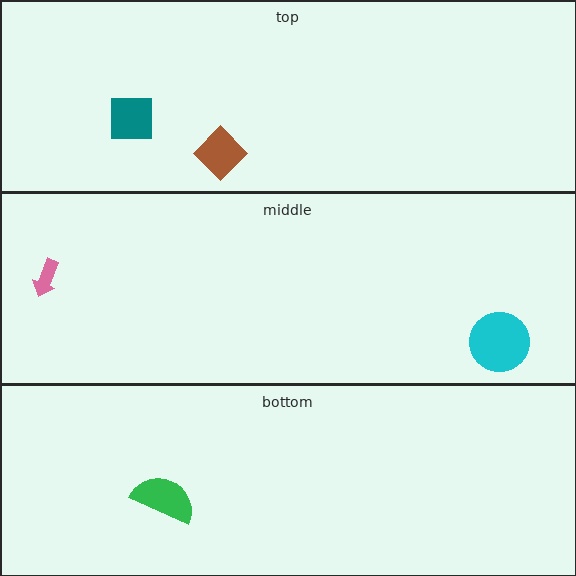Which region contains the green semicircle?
The bottom region.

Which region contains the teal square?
The top region.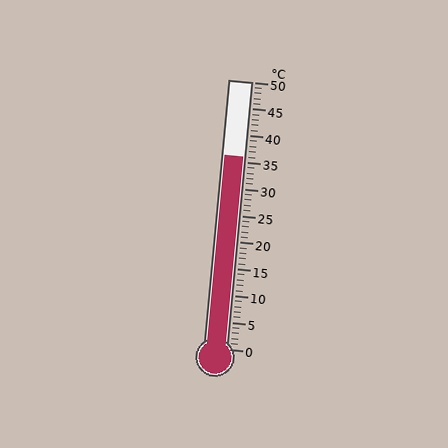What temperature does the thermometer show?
The thermometer shows approximately 36°C.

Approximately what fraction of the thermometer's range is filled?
The thermometer is filled to approximately 70% of its range.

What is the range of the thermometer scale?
The thermometer scale ranges from 0°C to 50°C.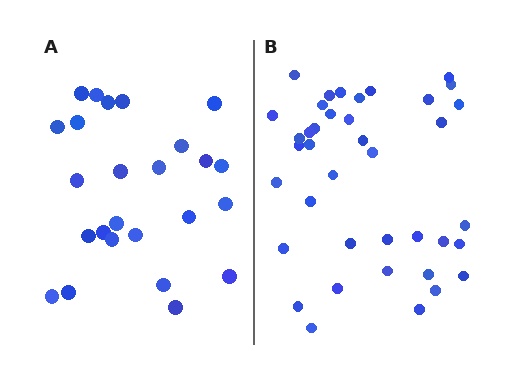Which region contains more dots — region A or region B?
Region B (the right region) has more dots.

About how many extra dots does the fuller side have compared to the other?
Region B has approximately 15 more dots than region A.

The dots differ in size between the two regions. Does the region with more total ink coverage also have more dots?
No. Region A has more total ink coverage because its dots are larger, but region B actually contains more individual dots. Total area can be misleading — the number of items is what matters here.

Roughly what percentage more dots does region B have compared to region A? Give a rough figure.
About 55% more.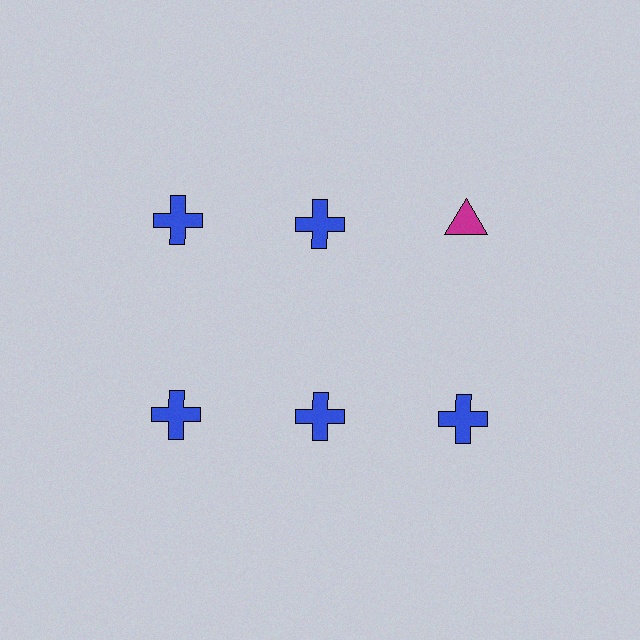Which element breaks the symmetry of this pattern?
The magenta triangle in the top row, center column breaks the symmetry. All other shapes are blue crosses.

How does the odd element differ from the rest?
It differs in both color (magenta instead of blue) and shape (triangle instead of cross).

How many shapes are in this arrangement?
There are 6 shapes arranged in a grid pattern.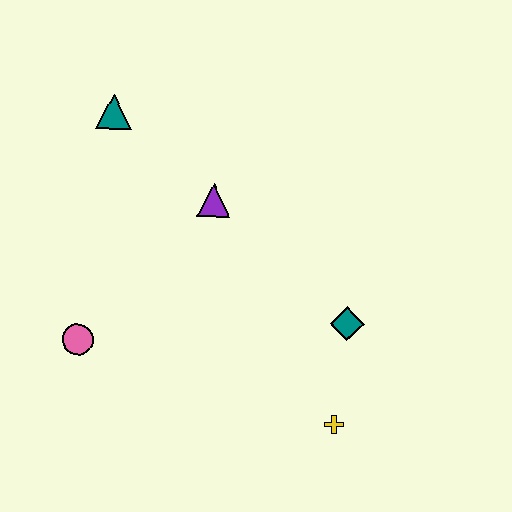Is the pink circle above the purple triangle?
No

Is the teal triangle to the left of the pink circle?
No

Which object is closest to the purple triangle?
The teal triangle is closest to the purple triangle.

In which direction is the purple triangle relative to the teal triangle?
The purple triangle is to the right of the teal triangle.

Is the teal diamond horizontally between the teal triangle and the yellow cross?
No